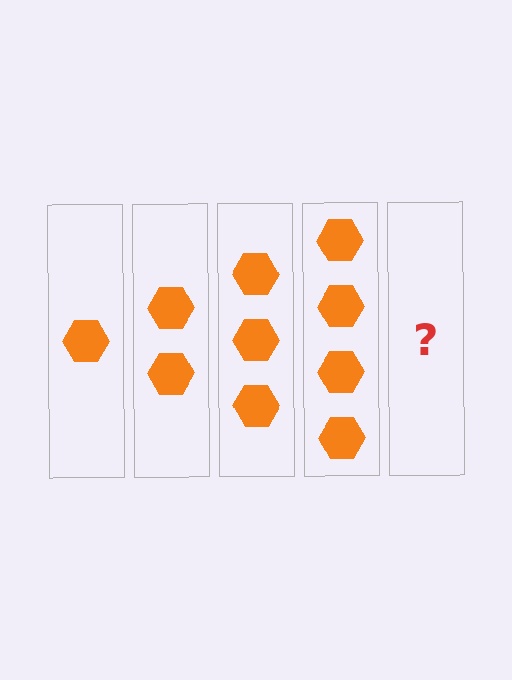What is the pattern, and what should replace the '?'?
The pattern is that each step adds one more hexagon. The '?' should be 5 hexagons.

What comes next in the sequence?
The next element should be 5 hexagons.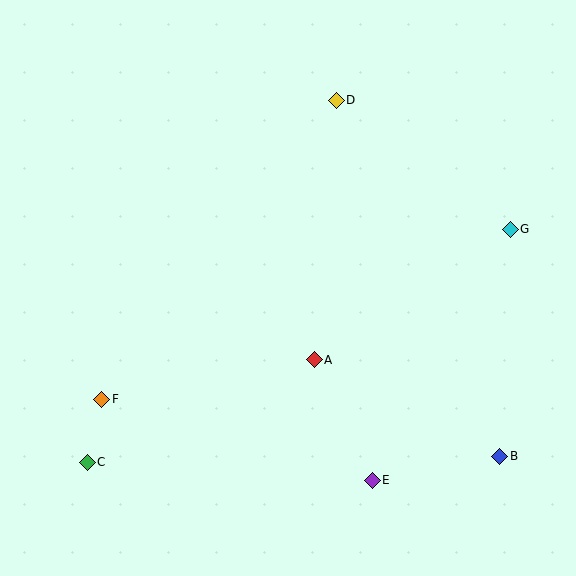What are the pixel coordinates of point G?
Point G is at (510, 229).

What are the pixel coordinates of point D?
Point D is at (336, 100).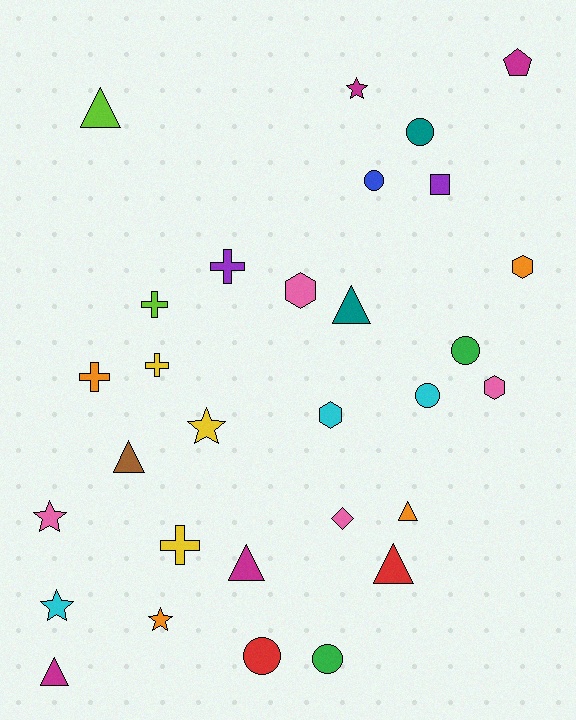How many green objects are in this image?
There are 2 green objects.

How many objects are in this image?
There are 30 objects.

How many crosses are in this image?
There are 5 crosses.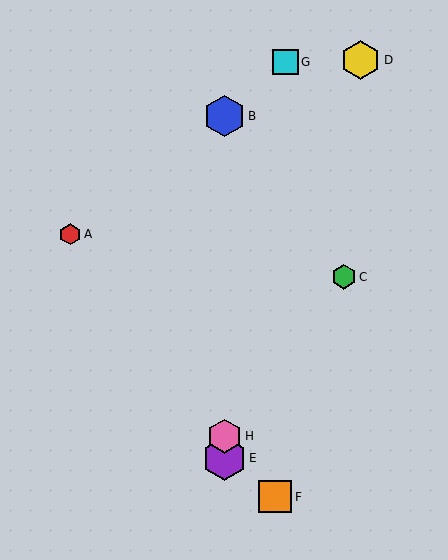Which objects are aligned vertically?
Objects B, E, H are aligned vertically.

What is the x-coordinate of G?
Object G is at x≈286.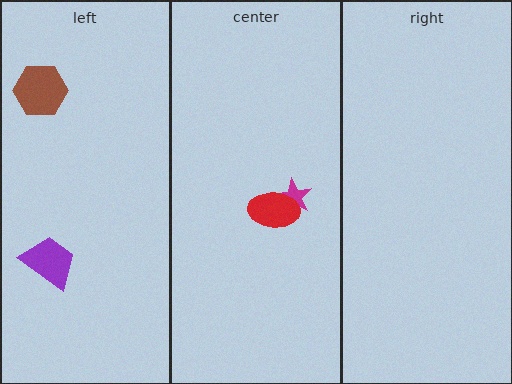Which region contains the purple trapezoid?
The left region.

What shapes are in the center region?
The magenta star, the red ellipse.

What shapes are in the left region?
The brown hexagon, the purple trapezoid.